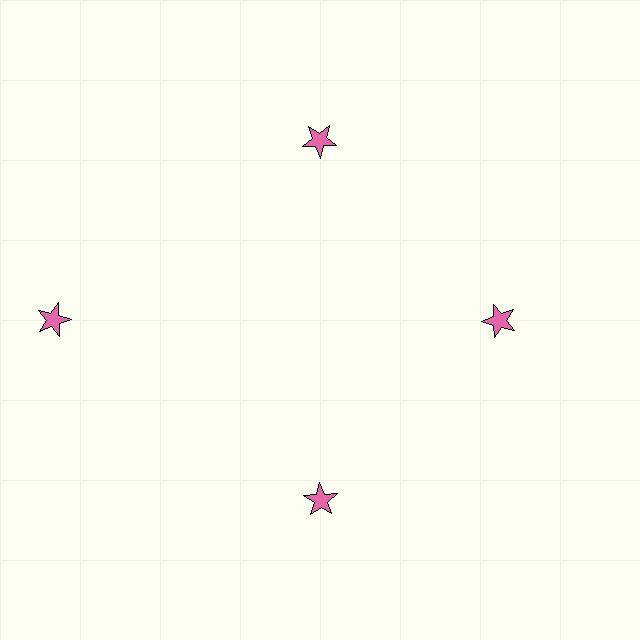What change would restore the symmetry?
The symmetry would be restored by moving it inward, back onto the ring so that all 4 stars sit at equal angles and equal distance from the center.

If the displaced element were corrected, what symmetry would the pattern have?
It would have 4-fold rotational symmetry — the pattern would map onto itself every 90 degrees.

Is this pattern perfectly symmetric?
No. The 4 pink stars are arranged in a ring, but one element near the 9 o'clock position is pushed outward from the center, breaking the 4-fold rotational symmetry.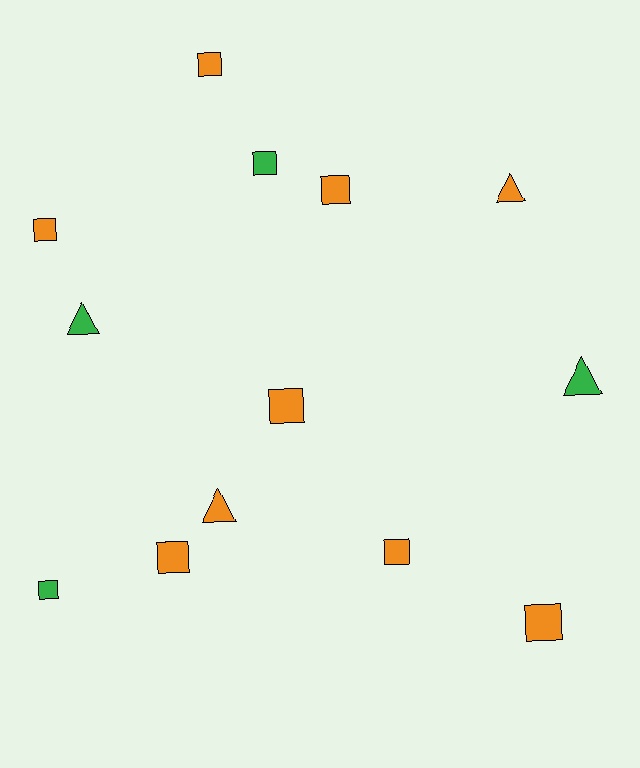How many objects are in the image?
There are 13 objects.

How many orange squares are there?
There are 7 orange squares.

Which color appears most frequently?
Orange, with 9 objects.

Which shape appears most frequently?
Square, with 9 objects.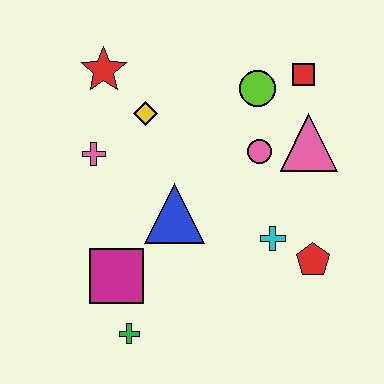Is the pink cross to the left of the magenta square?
Yes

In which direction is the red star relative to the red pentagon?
The red star is to the left of the red pentagon.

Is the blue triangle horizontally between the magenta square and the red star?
No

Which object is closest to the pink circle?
The pink triangle is closest to the pink circle.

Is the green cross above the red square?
No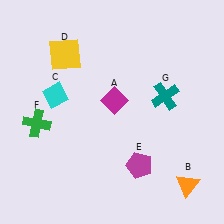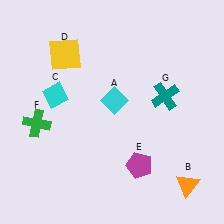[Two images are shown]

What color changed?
The diamond (A) changed from magenta in Image 1 to cyan in Image 2.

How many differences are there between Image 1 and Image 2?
There is 1 difference between the two images.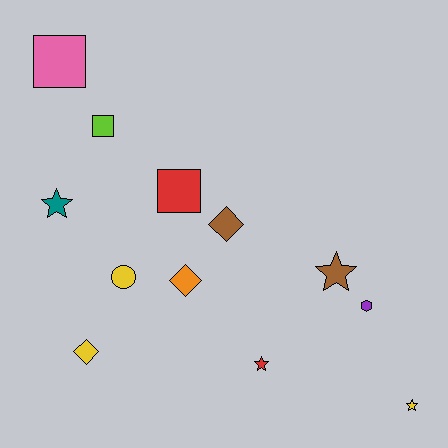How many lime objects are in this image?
There is 1 lime object.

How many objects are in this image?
There are 12 objects.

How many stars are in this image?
There are 4 stars.